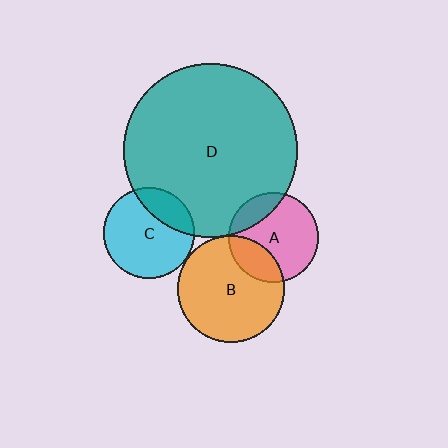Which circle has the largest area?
Circle D (teal).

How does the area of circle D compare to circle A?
Approximately 3.7 times.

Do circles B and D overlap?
Yes.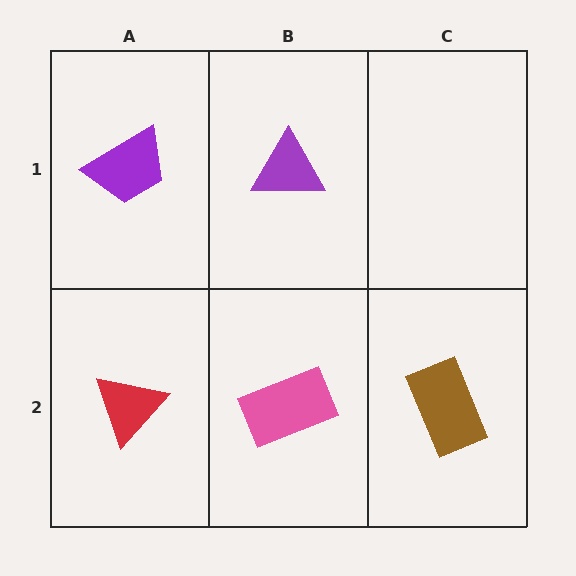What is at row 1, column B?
A purple triangle.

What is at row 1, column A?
A purple trapezoid.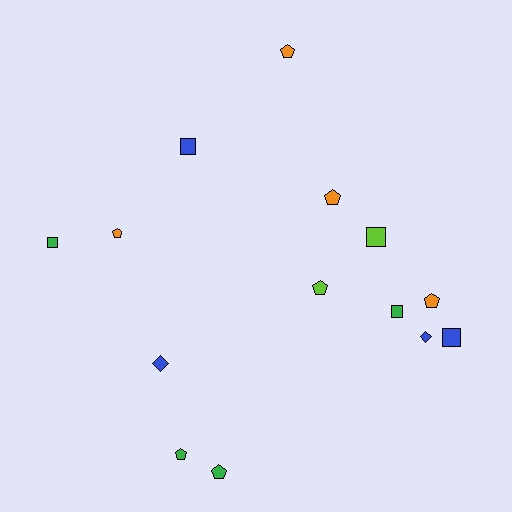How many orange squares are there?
There are no orange squares.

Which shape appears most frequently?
Pentagon, with 7 objects.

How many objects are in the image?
There are 14 objects.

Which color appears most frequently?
Blue, with 4 objects.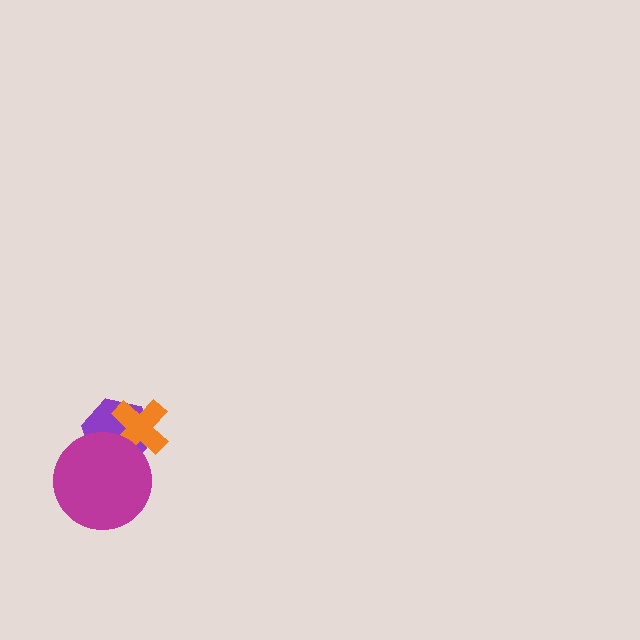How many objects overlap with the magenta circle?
2 objects overlap with the magenta circle.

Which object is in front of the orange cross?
The magenta circle is in front of the orange cross.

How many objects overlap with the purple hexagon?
2 objects overlap with the purple hexagon.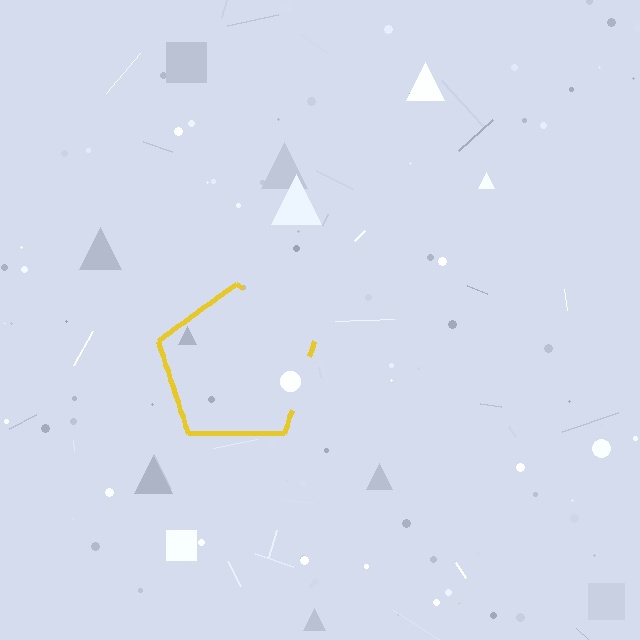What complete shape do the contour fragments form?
The contour fragments form a pentagon.